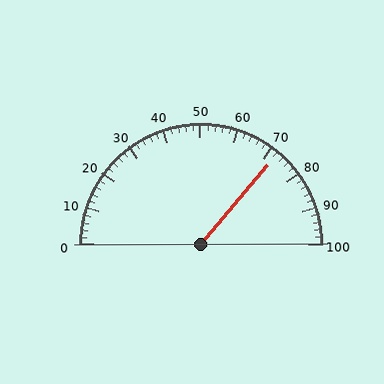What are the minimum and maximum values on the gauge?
The gauge ranges from 0 to 100.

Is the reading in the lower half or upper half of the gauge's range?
The reading is in the upper half of the range (0 to 100).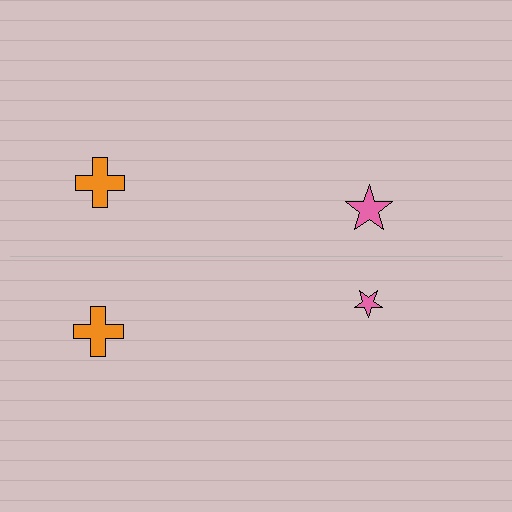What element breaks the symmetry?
The pink star on the bottom side has a different size than its mirror counterpart.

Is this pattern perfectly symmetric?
No, the pattern is not perfectly symmetric. The pink star on the bottom side has a different size than its mirror counterpart.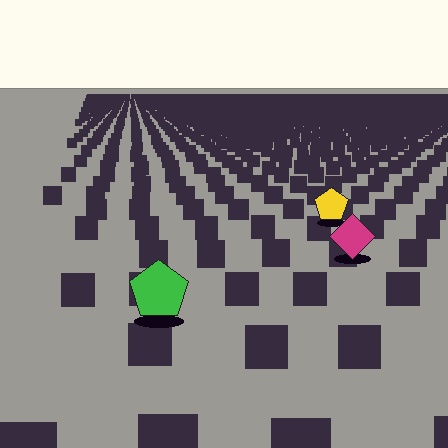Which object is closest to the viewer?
The green pentagon is closest. The texture marks near it are larger and more spread out.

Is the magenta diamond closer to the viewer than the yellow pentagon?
Yes. The magenta diamond is closer — you can tell from the texture gradient: the ground texture is coarser near it.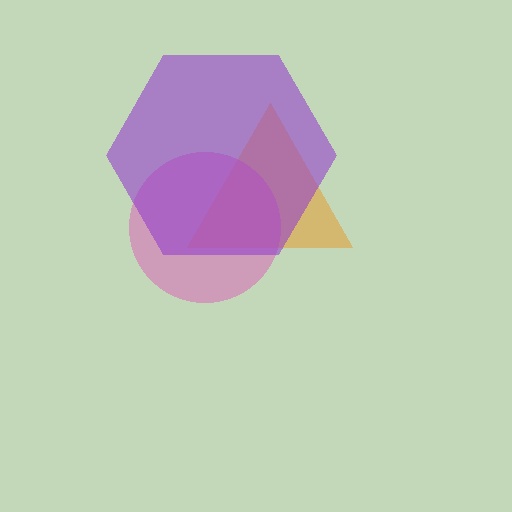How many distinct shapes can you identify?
There are 3 distinct shapes: an orange triangle, a pink circle, a purple hexagon.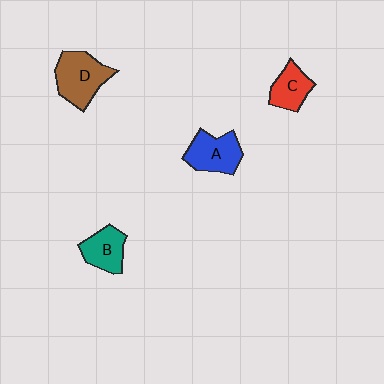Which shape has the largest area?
Shape D (brown).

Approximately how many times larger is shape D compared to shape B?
Approximately 1.4 times.